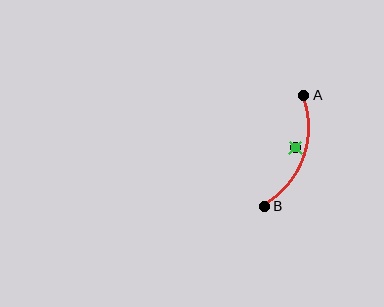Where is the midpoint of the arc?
The arc midpoint is the point on the curve farthest from the straight line joining A and B. It sits to the right of that line.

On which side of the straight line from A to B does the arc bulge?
The arc bulges to the right of the straight line connecting A and B.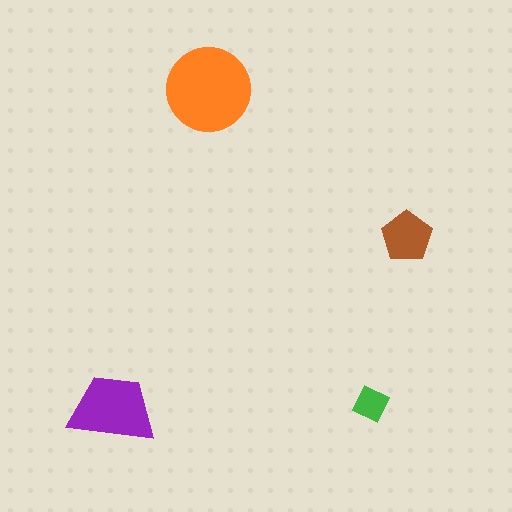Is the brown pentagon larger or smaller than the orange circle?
Smaller.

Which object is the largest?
The orange circle.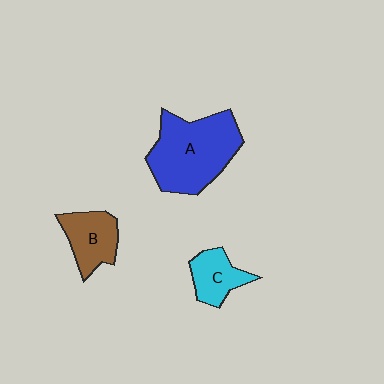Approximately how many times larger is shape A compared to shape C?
Approximately 2.5 times.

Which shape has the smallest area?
Shape C (cyan).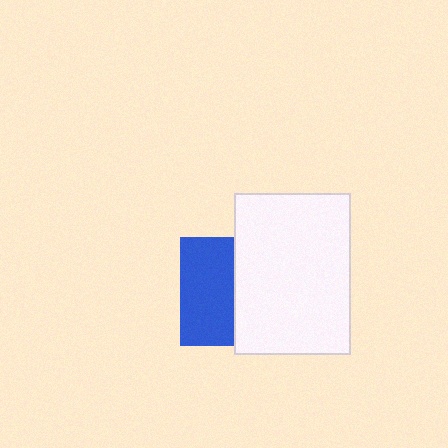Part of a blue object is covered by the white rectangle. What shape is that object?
It is a square.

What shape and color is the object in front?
The object in front is a white rectangle.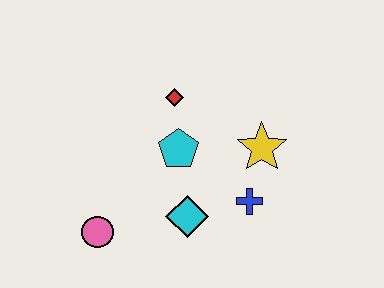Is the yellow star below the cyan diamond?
No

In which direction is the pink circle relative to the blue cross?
The pink circle is to the left of the blue cross.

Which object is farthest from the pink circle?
The yellow star is farthest from the pink circle.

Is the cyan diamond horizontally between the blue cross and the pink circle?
Yes